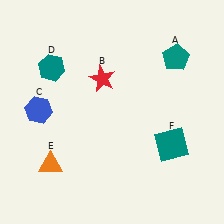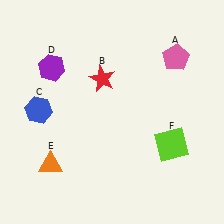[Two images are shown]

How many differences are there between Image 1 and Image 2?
There are 3 differences between the two images.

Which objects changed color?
A changed from teal to pink. D changed from teal to purple. F changed from teal to lime.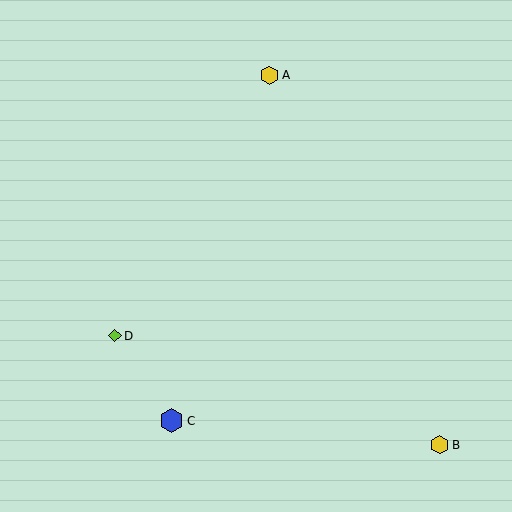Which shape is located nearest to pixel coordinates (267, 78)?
The yellow hexagon (labeled A) at (270, 75) is nearest to that location.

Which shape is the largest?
The blue hexagon (labeled C) is the largest.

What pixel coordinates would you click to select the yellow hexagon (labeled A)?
Click at (270, 75) to select the yellow hexagon A.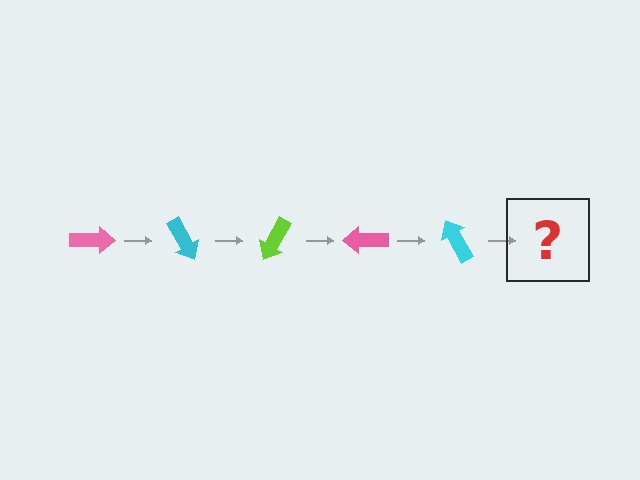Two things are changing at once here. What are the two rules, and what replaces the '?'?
The two rules are that it rotates 60 degrees each step and the color cycles through pink, cyan, and lime. The '?' should be a lime arrow, rotated 300 degrees from the start.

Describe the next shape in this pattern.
It should be a lime arrow, rotated 300 degrees from the start.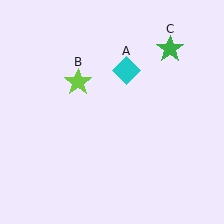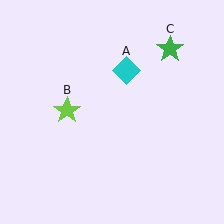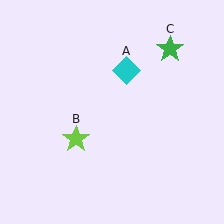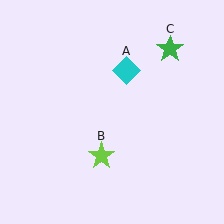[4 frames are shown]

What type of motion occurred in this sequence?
The lime star (object B) rotated counterclockwise around the center of the scene.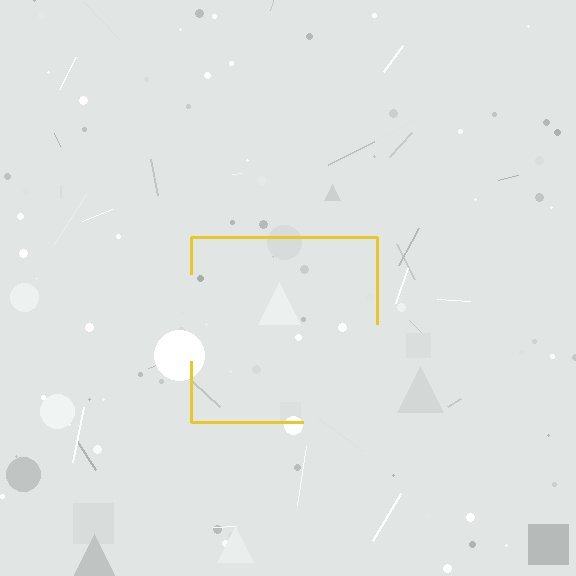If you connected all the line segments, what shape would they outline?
They would outline a square.